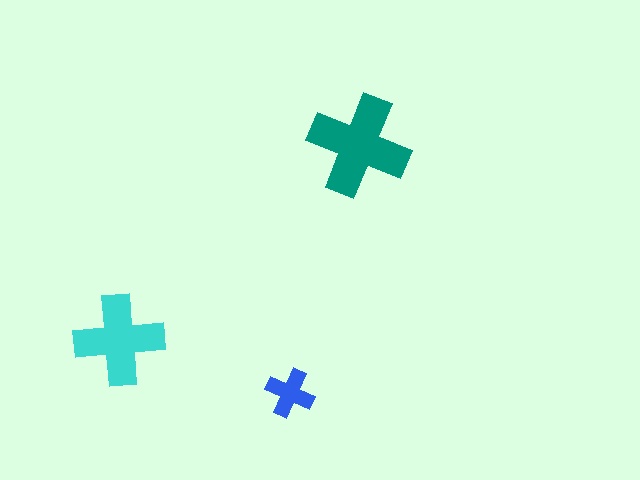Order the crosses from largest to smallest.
the teal one, the cyan one, the blue one.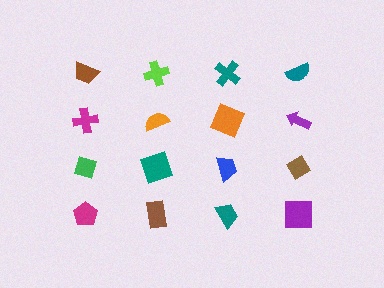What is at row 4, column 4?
A purple square.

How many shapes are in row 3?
4 shapes.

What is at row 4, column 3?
A teal trapezoid.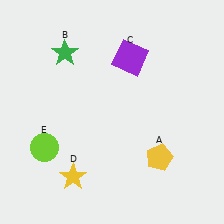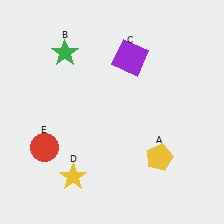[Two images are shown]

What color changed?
The circle (E) changed from lime in Image 1 to red in Image 2.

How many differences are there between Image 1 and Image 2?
There is 1 difference between the two images.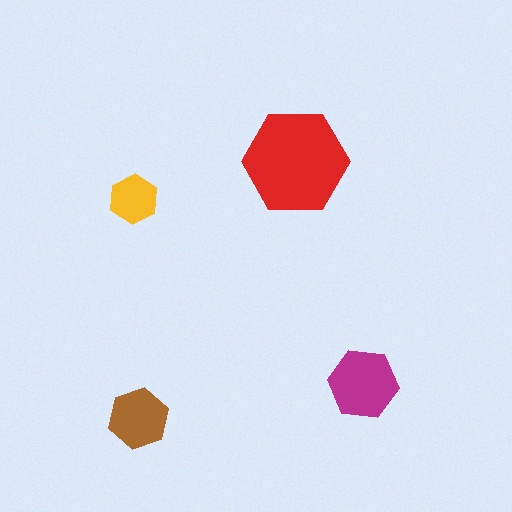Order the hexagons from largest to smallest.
the red one, the magenta one, the brown one, the yellow one.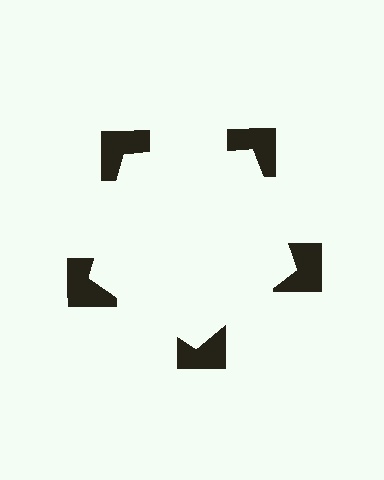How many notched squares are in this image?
There are 5 — one at each vertex of the illusory pentagon.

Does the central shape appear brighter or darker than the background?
It typically appears slightly brighter than the background, even though no actual brightness change is drawn.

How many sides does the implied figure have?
5 sides.